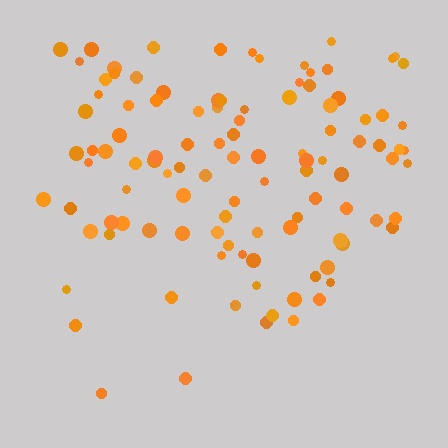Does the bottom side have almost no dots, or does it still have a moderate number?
Still a moderate number, just noticeably fewer than the top.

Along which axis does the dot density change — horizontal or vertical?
Vertical.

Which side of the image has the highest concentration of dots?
The top.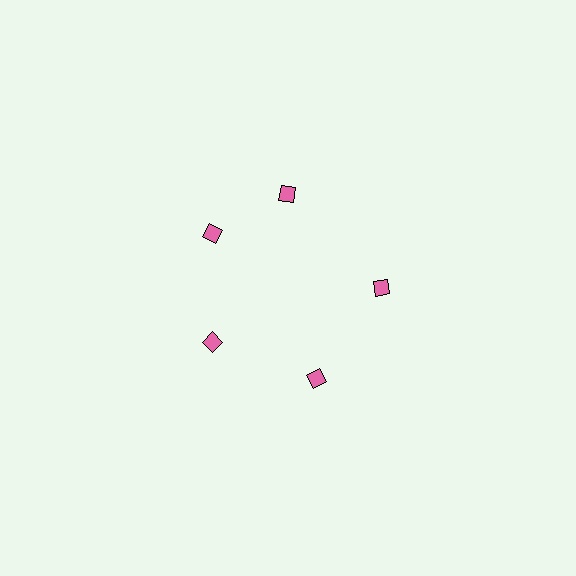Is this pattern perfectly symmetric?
No. The 5 pink diamonds are arranged in a ring, but one element near the 1 o'clock position is rotated out of alignment along the ring, breaking the 5-fold rotational symmetry.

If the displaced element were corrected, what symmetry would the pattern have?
It would have 5-fold rotational symmetry — the pattern would map onto itself every 72 degrees.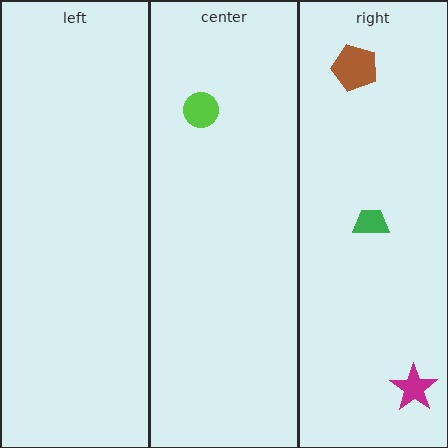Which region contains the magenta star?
The right region.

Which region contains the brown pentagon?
The right region.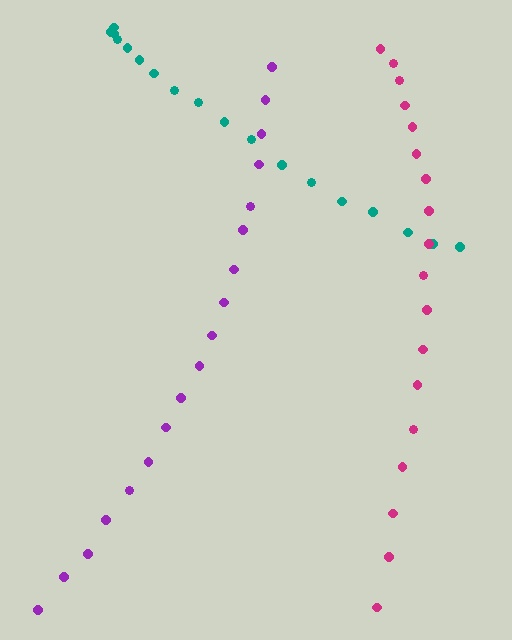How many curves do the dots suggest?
There are 3 distinct paths.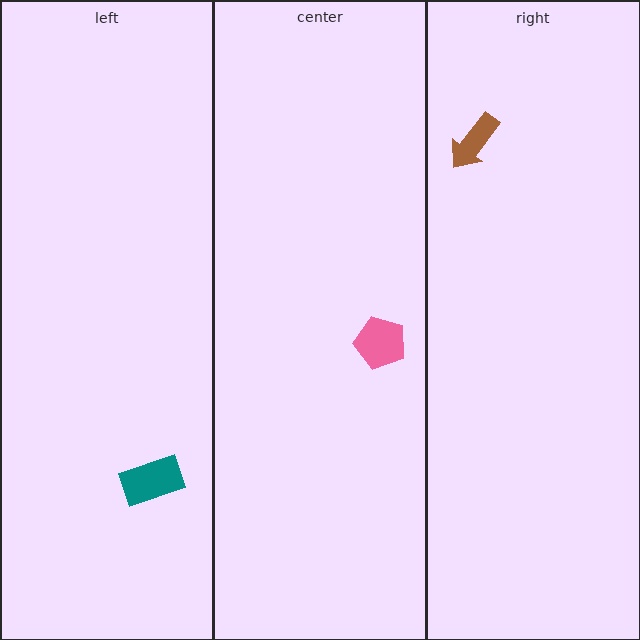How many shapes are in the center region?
1.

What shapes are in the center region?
The pink pentagon.